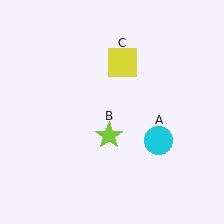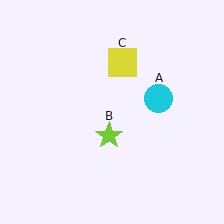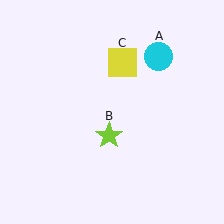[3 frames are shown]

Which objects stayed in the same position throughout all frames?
Lime star (object B) and yellow square (object C) remained stationary.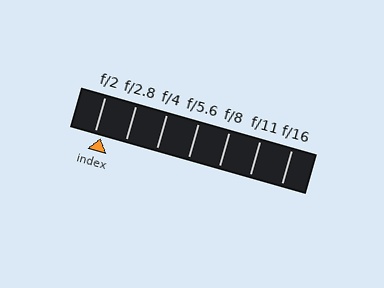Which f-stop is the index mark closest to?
The index mark is closest to f/2.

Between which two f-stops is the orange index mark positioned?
The index mark is between f/2 and f/2.8.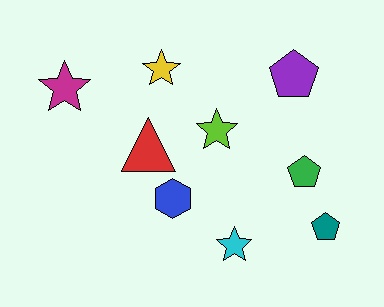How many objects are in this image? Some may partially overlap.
There are 9 objects.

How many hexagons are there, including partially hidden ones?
There is 1 hexagon.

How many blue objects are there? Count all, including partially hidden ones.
There is 1 blue object.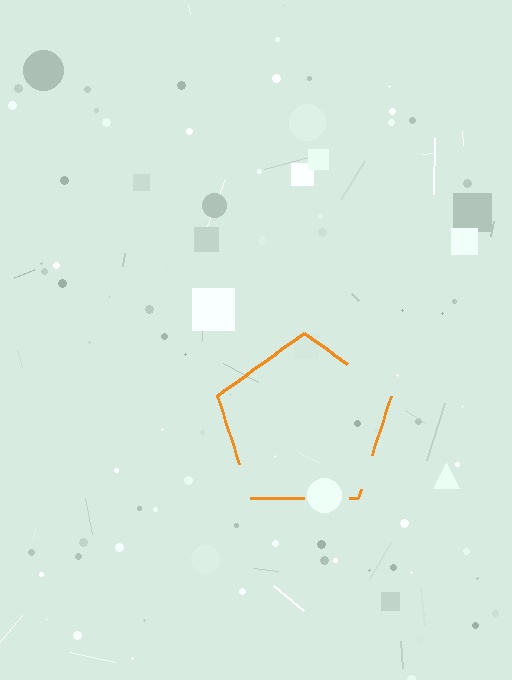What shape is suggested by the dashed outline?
The dashed outline suggests a pentagon.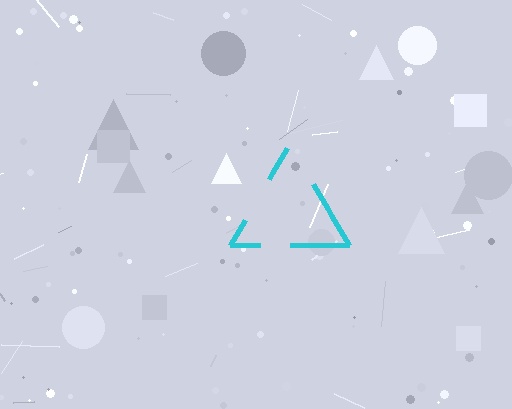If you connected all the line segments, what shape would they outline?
They would outline a triangle.